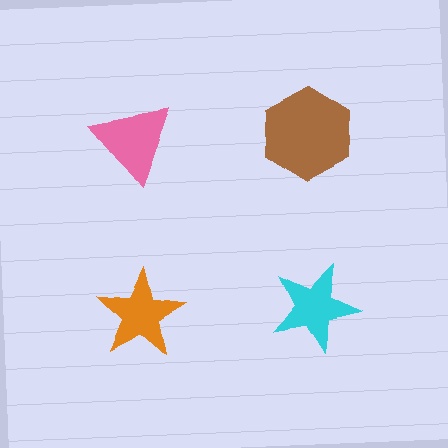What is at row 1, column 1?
A pink triangle.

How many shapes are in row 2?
2 shapes.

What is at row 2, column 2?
A cyan star.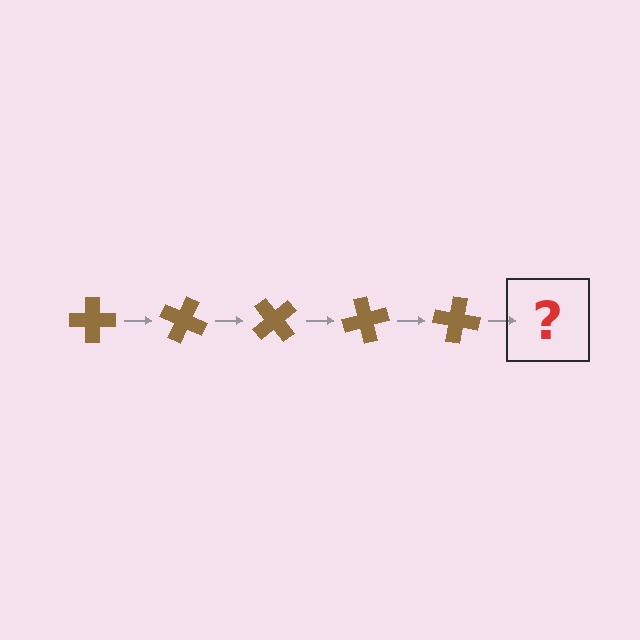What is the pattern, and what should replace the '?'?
The pattern is that the cross rotates 25 degrees each step. The '?' should be a brown cross rotated 125 degrees.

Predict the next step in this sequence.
The next step is a brown cross rotated 125 degrees.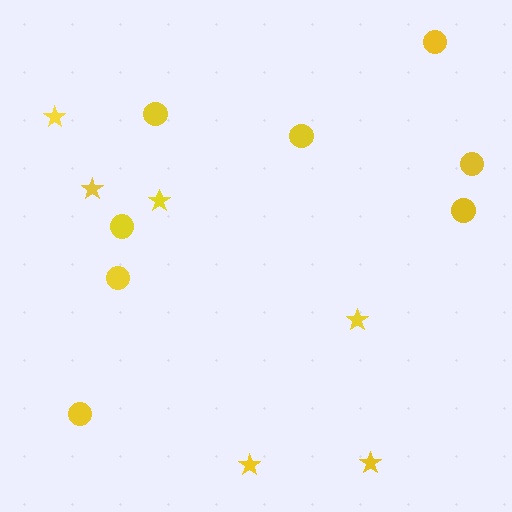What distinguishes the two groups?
There are 2 groups: one group of circles (8) and one group of stars (6).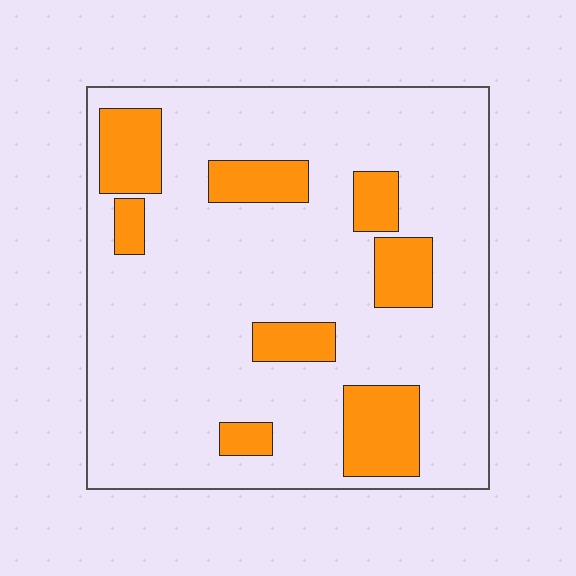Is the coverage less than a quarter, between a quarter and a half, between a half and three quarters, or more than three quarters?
Less than a quarter.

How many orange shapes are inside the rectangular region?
8.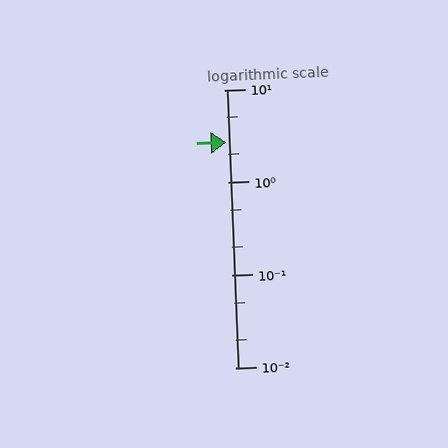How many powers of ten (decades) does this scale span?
The scale spans 3 decades, from 0.01 to 10.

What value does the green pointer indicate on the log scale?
The pointer indicates approximately 2.7.